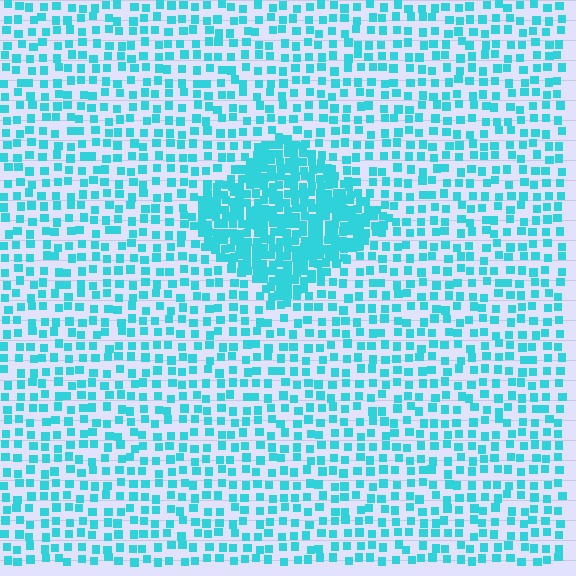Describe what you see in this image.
The image contains small cyan elements arranged at two different densities. A diamond-shaped region is visible where the elements are more densely packed than the surrounding area.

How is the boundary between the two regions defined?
The boundary is defined by a change in element density (approximately 2.5x ratio). All elements are the same color, size, and shape.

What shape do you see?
I see a diamond.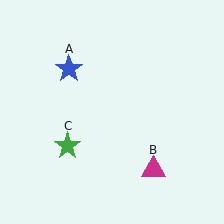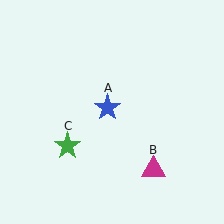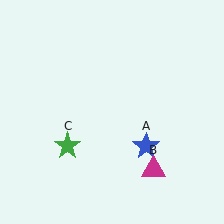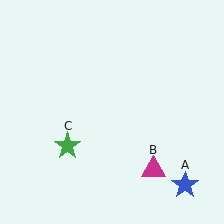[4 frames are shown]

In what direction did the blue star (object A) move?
The blue star (object A) moved down and to the right.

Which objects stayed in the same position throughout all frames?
Magenta triangle (object B) and green star (object C) remained stationary.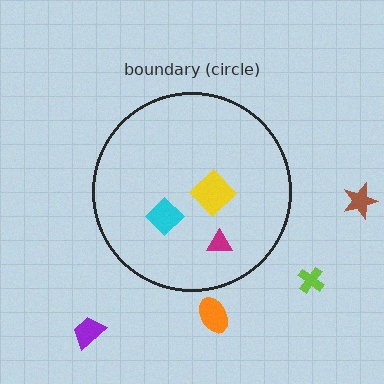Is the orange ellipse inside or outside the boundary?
Outside.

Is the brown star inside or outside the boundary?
Outside.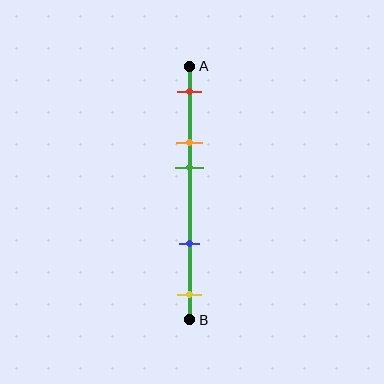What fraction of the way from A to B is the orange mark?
The orange mark is approximately 30% (0.3) of the way from A to B.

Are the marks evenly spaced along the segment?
No, the marks are not evenly spaced.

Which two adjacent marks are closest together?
The orange and green marks are the closest adjacent pair.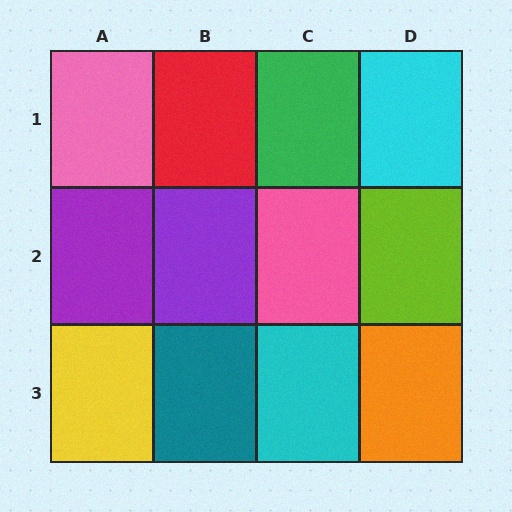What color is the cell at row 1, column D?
Cyan.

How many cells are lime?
1 cell is lime.